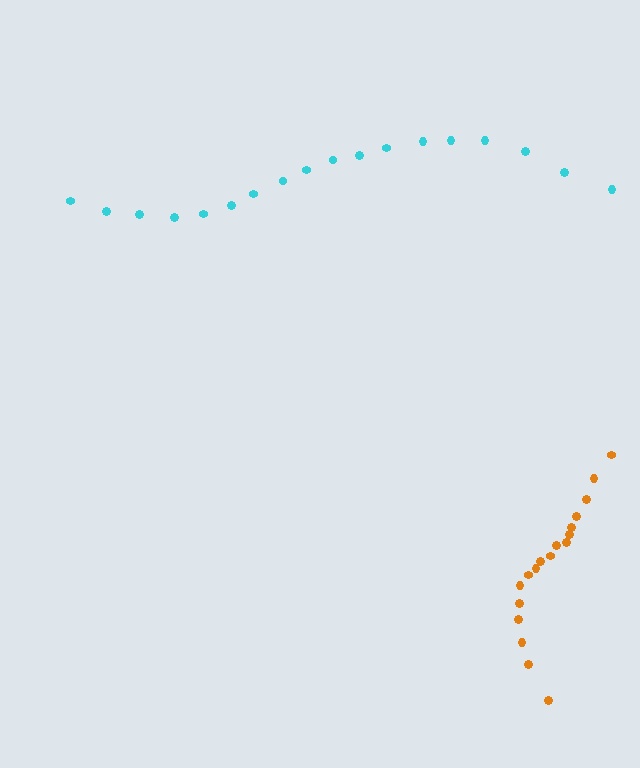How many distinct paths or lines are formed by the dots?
There are 2 distinct paths.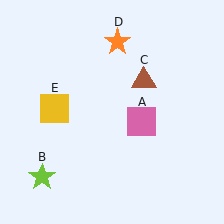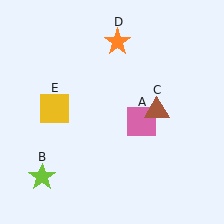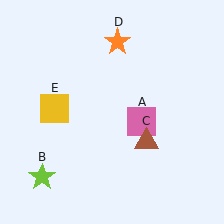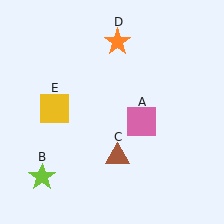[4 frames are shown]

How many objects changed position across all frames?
1 object changed position: brown triangle (object C).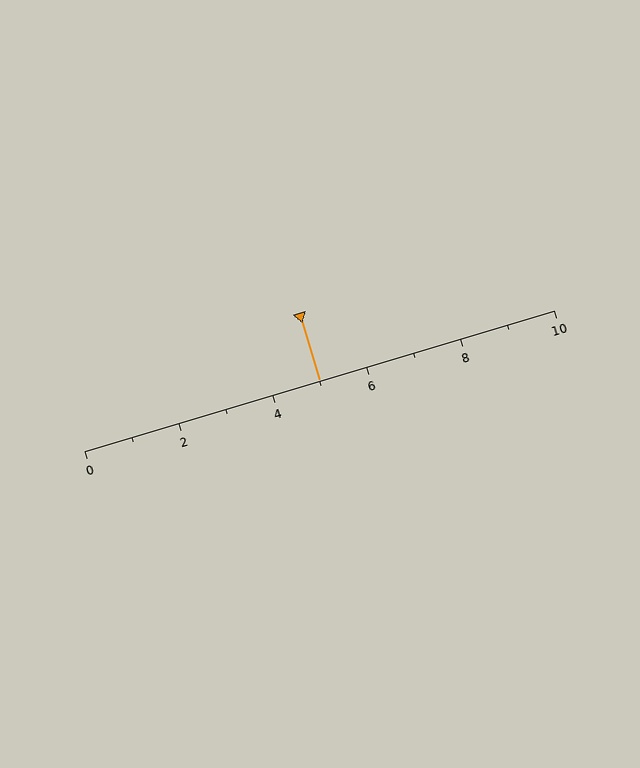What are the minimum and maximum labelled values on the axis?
The axis runs from 0 to 10.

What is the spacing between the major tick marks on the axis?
The major ticks are spaced 2 apart.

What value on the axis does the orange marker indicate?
The marker indicates approximately 5.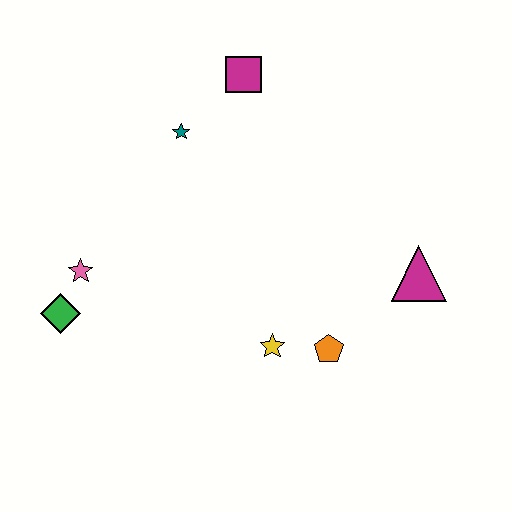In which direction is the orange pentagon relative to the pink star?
The orange pentagon is to the right of the pink star.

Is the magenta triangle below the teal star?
Yes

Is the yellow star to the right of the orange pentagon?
No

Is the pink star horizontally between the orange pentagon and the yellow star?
No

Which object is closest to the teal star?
The magenta square is closest to the teal star.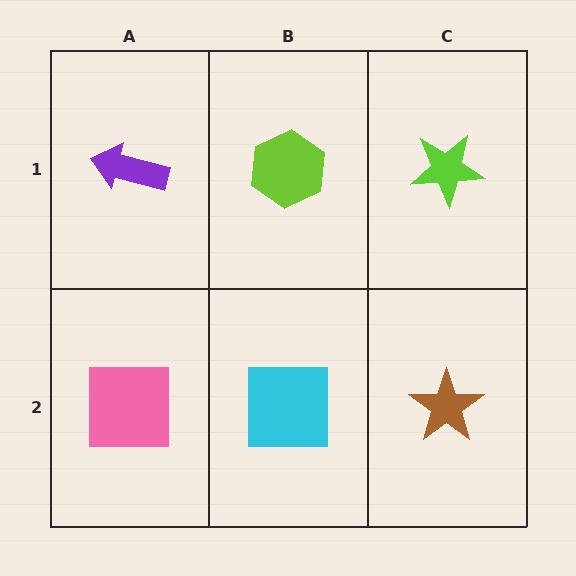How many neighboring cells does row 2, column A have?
2.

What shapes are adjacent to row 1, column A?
A pink square (row 2, column A), a lime hexagon (row 1, column B).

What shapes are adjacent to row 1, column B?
A cyan square (row 2, column B), a purple arrow (row 1, column A), a lime star (row 1, column C).